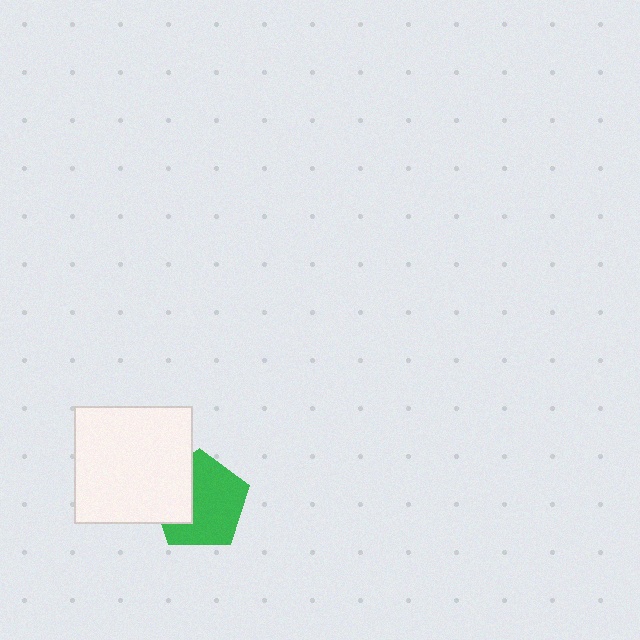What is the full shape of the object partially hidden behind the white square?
The partially hidden object is a green pentagon.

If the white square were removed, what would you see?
You would see the complete green pentagon.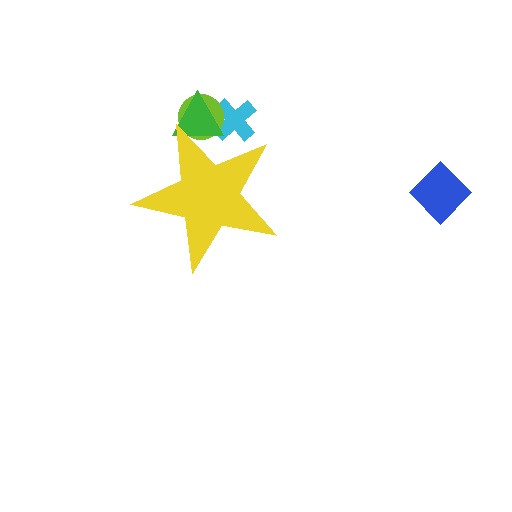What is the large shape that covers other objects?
A yellow star.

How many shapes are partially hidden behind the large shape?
3 shapes are partially hidden.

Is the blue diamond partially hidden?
No, the blue diamond is fully visible.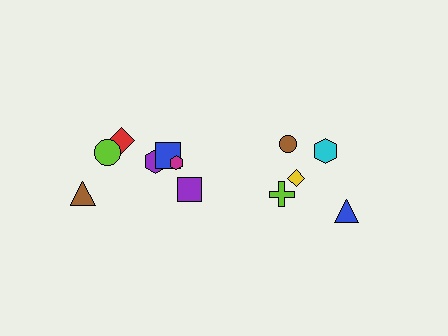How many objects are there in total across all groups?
There are 12 objects.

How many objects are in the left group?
There are 7 objects.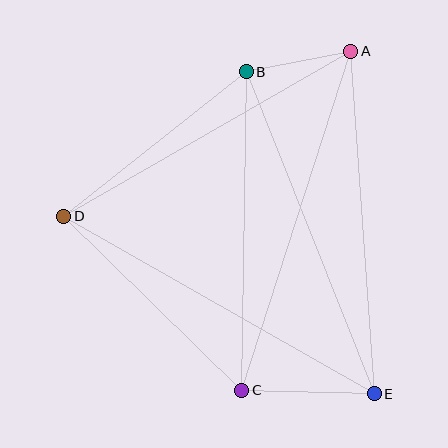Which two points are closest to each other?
Points A and B are closest to each other.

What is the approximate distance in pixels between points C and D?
The distance between C and D is approximately 249 pixels.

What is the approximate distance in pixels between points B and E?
The distance between B and E is approximately 347 pixels.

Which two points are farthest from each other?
Points D and E are farthest from each other.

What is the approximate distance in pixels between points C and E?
The distance between C and E is approximately 133 pixels.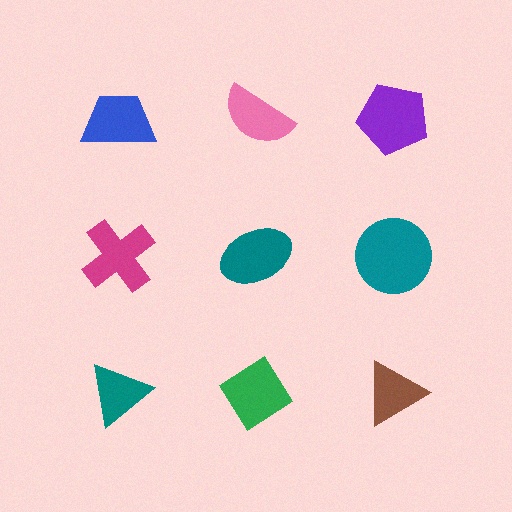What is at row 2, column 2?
A teal ellipse.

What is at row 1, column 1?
A blue trapezoid.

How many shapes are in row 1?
3 shapes.